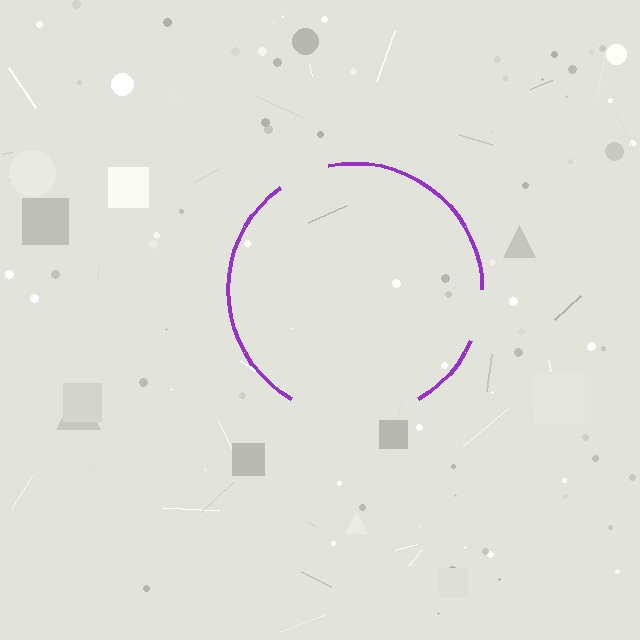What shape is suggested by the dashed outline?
The dashed outline suggests a circle.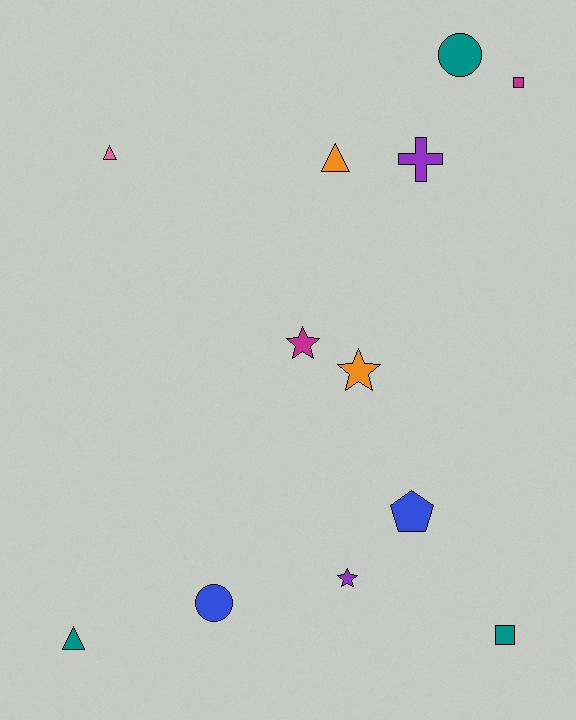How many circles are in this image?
There are 2 circles.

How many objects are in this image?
There are 12 objects.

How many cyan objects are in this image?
There are no cyan objects.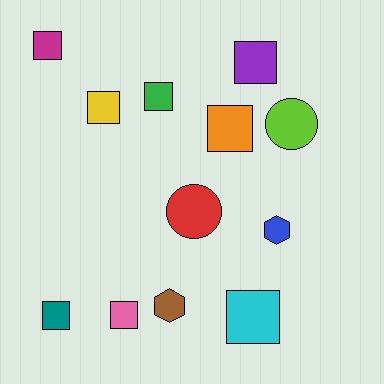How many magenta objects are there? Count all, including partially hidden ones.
There is 1 magenta object.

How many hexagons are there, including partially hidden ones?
There are 2 hexagons.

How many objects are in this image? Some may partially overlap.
There are 12 objects.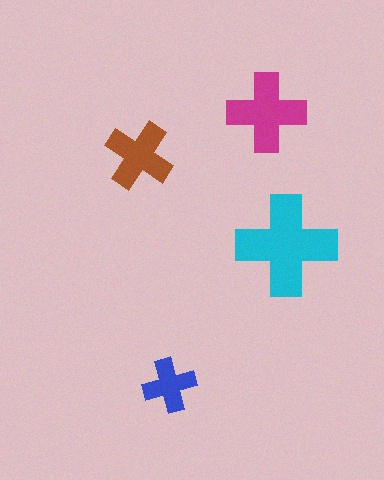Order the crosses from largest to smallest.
the cyan one, the magenta one, the brown one, the blue one.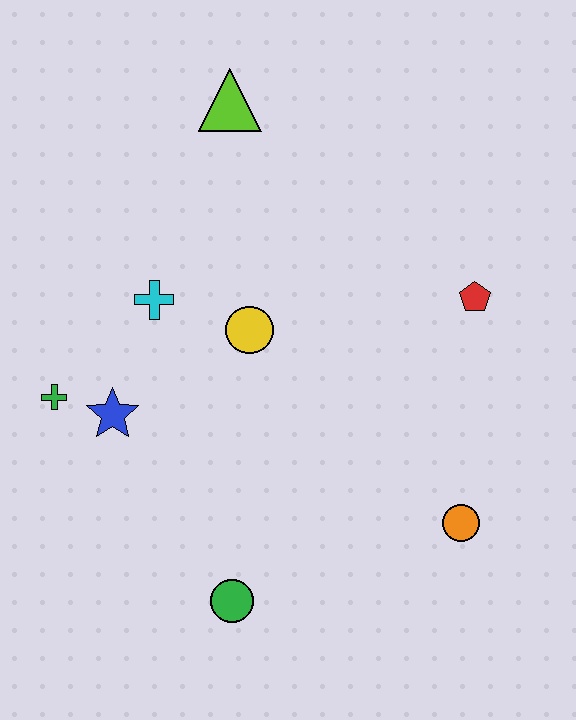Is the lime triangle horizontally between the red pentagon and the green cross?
Yes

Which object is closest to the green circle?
The blue star is closest to the green circle.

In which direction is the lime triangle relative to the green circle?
The lime triangle is above the green circle.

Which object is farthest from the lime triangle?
The green circle is farthest from the lime triangle.